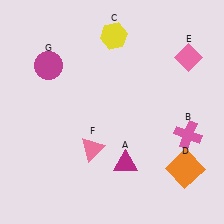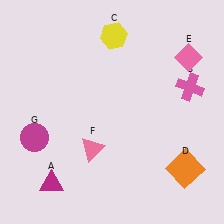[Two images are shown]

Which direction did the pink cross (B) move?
The pink cross (B) moved up.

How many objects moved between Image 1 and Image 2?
3 objects moved between the two images.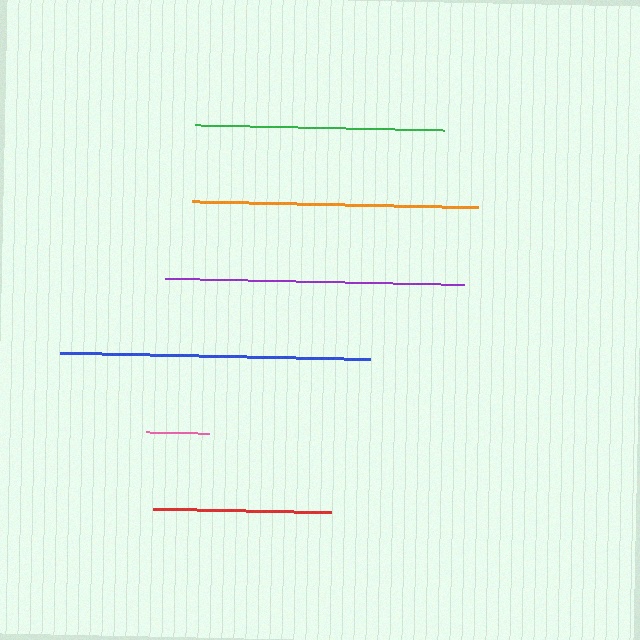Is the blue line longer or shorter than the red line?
The blue line is longer than the red line.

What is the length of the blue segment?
The blue segment is approximately 310 pixels long.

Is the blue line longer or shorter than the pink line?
The blue line is longer than the pink line.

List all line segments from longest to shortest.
From longest to shortest: blue, purple, orange, green, red, pink.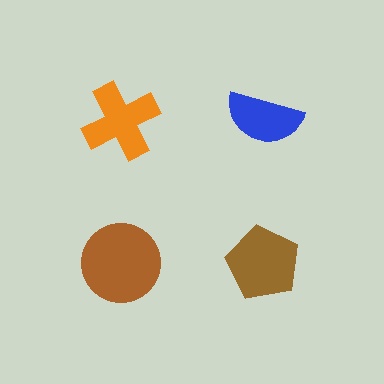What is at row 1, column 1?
An orange cross.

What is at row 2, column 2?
A brown pentagon.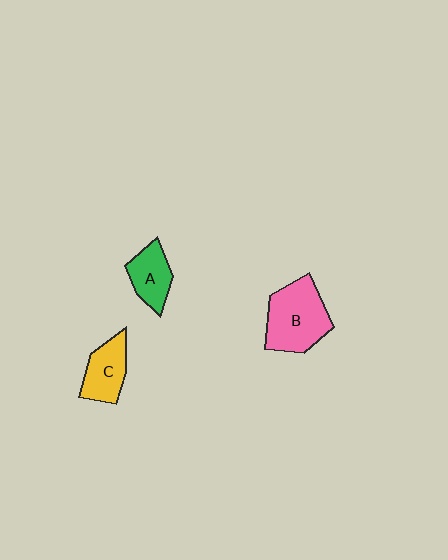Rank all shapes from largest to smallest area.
From largest to smallest: B (pink), C (yellow), A (green).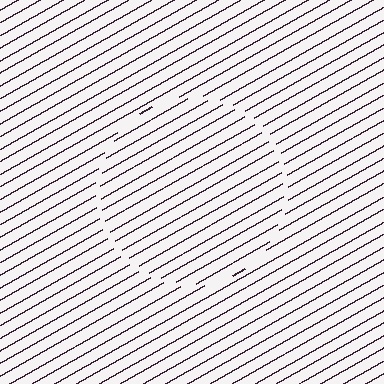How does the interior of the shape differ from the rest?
The interior of the shape contains the same grating, shifted by half a period — the contour is defined by the phase discontinuity where line-ends from the inner and outer gratings abut.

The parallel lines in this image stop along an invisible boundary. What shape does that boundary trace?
An illusory circle. The interior of the shape contains the same grating, shifted by half a period — the contour is defined by the phase discontinuity where line-ends from the inner and outer gratings abut.